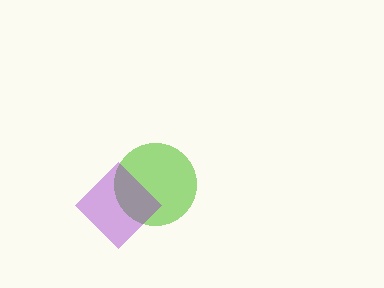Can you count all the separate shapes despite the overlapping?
Yes, there are 2 separate shapes.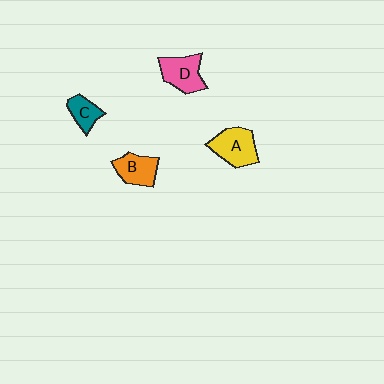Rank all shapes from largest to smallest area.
From largest to smallest: A (yellow), D (pink), B (orange), C (teal).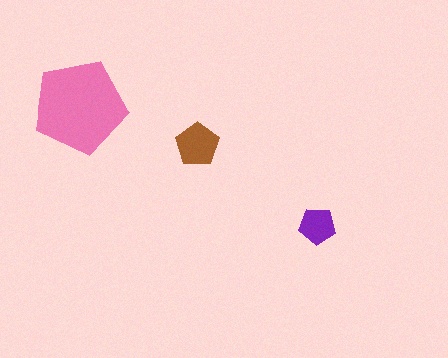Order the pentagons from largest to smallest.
the pink one, the brown one, the purple one.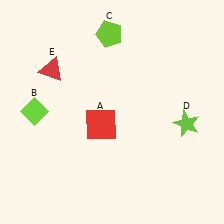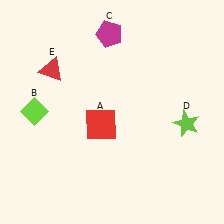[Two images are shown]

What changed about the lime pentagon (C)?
In Image 1, C is lime. In Image 2, it changed to magenta.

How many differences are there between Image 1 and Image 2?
There is 1 difference between the two images.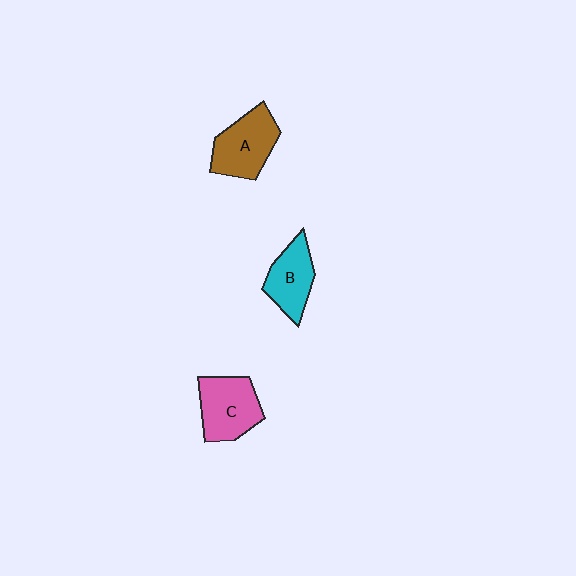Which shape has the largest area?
Shape C (pink).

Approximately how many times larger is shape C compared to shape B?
Approximately 1.2 times.